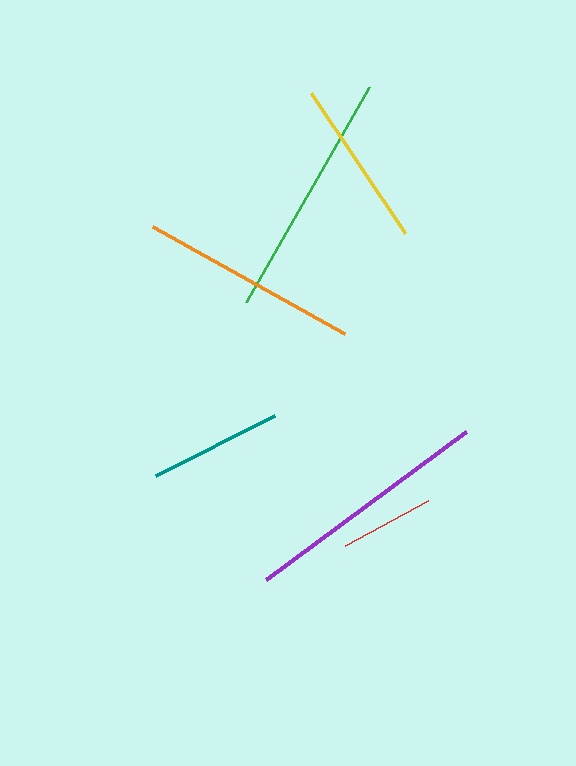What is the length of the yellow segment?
The yellow segment is approximately 169 pixels long.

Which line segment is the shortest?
The red line is the shortest at approximately 94 pixels.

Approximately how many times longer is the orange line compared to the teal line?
The orange line is approximately 1.6 times the length of the teal line.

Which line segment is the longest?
The purple line is the longest at approximately 248 pixels.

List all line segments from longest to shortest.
From longest to shortest: purple, green, orange, yellow, teal, red.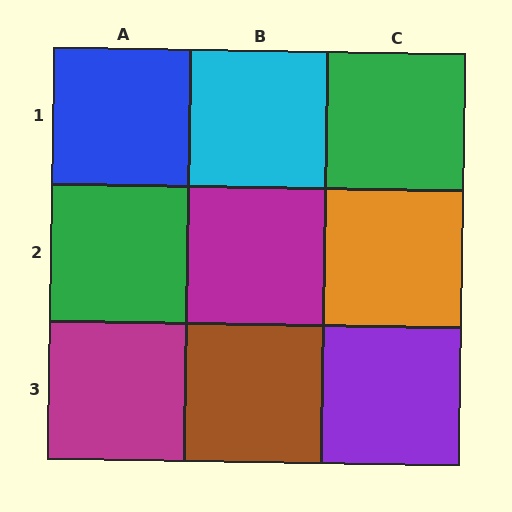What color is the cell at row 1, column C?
Green.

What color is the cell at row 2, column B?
Magenta.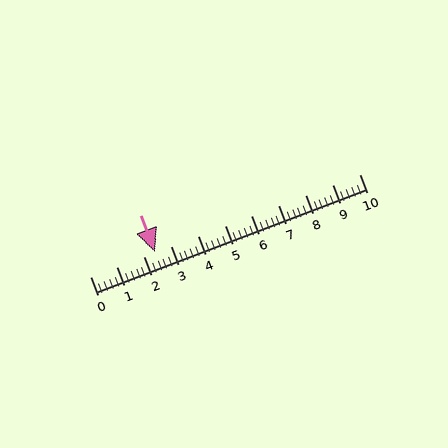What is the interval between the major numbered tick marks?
The major tick marks are spaced 1 units apart.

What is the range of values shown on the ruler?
The ruler shows values from 0 to 10.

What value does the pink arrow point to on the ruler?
The pink arrow points to approximately 2.4.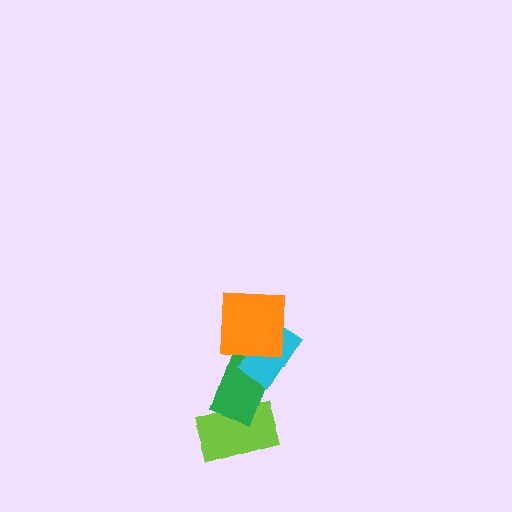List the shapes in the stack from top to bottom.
From top to bottom: the orange square, the cyan rectangle, the green rectangle, the lime rectangle.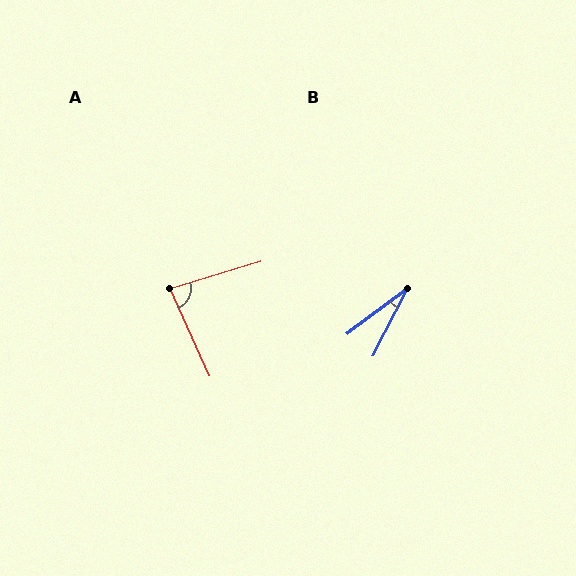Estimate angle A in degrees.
Approximately 83 degrees.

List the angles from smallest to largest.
B (26°), A (83°).